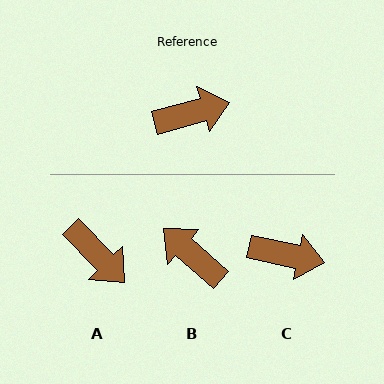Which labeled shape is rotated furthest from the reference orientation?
B, about 123 degrees away.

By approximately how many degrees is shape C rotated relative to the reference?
Approximately 27 degrees clockwise.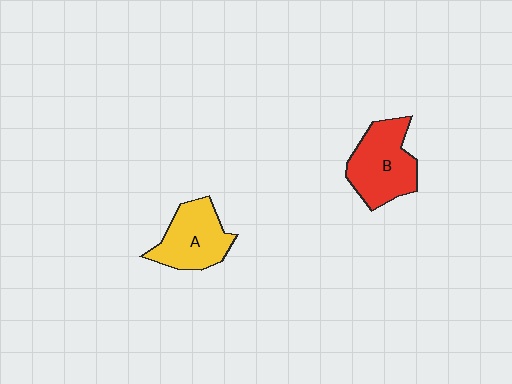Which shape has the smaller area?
Shape A (yellow).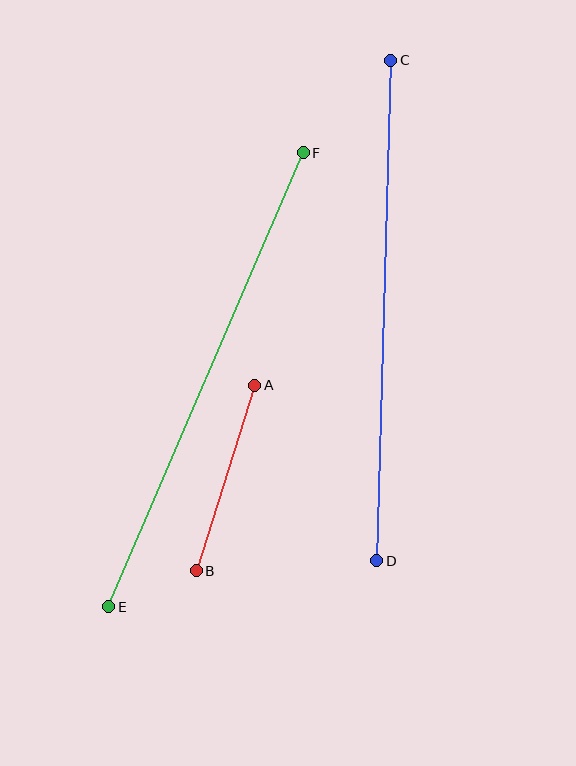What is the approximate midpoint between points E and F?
The midpoint is at approximately (206, 380) pixels.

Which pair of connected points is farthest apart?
Points C and D are farthest apart.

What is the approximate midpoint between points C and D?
The midpoint is at approximately (384, 311) pixels.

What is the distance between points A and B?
The distance is approximately 195 pixels.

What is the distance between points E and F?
The distance is approximately 494 pixels.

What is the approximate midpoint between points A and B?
The midpoint is at approximately (226, 478) pixels.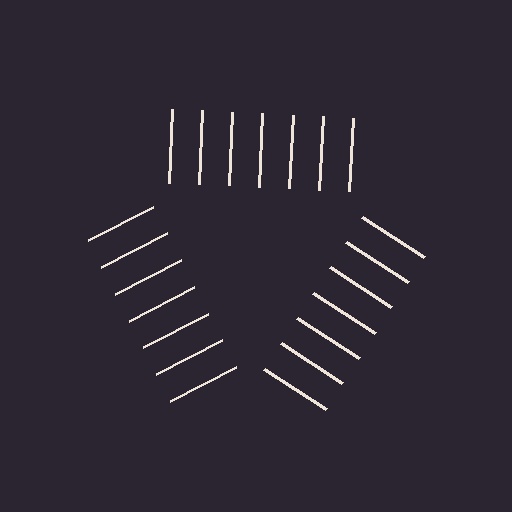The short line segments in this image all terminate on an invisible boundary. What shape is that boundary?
An illusory triangle — the line segments terminate on its edges but no continuous stroke is drawn.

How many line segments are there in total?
21 — 7 along each of the 3 edges.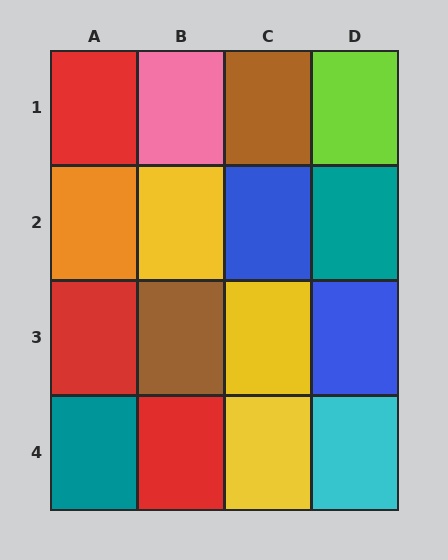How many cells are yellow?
3 cells are yellow.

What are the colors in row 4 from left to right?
Teal, red, yellow, cyan.